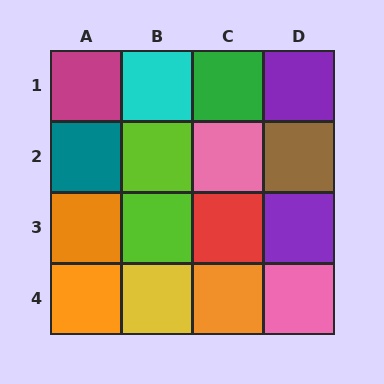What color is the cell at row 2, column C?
Pink.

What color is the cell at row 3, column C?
Red.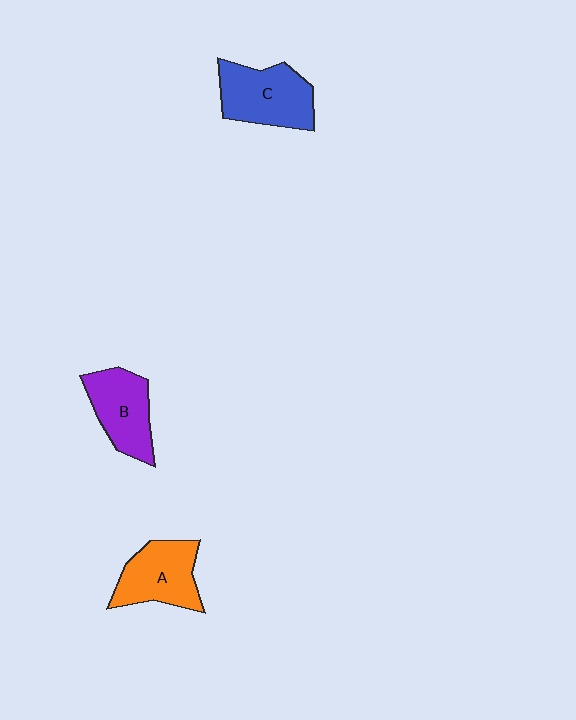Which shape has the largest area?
Shape C (blue).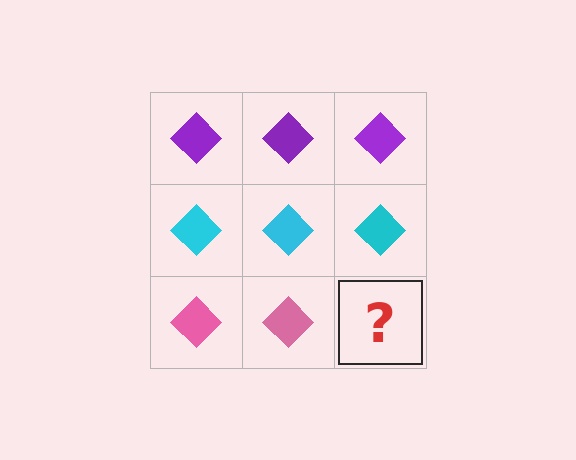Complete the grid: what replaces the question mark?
The question mark should be replaced with a pink diamond.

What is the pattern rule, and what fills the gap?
The rule is that each row has a consistent color. The gap should be filled with a pink diamond.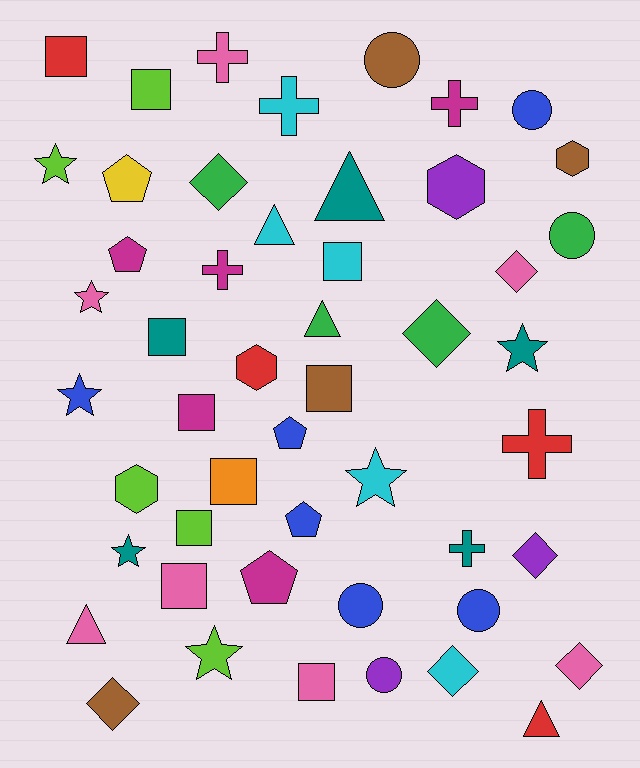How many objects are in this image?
There are 50 objects.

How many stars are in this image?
There are 7 stars.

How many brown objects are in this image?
There are 4 brown objects.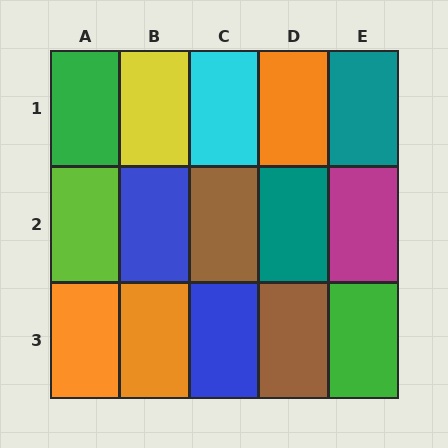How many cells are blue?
2 cells are blue.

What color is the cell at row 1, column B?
Yellow.